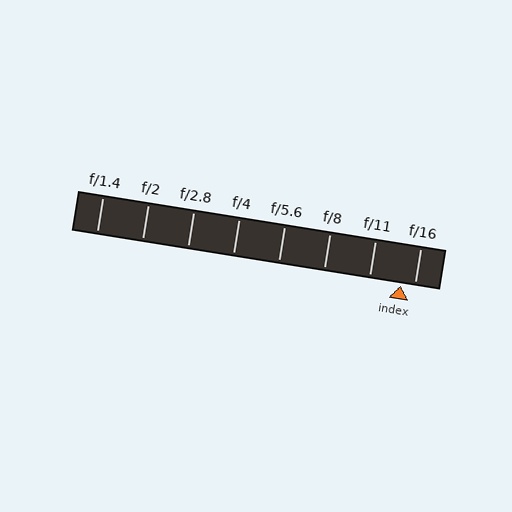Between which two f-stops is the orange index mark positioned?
The index mark is between f/11 and f/16.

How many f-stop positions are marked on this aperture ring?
There are 8 f-stop positions marked.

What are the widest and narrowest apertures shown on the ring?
The widest aperture shown is f/1.4 and the narrowest is f/16.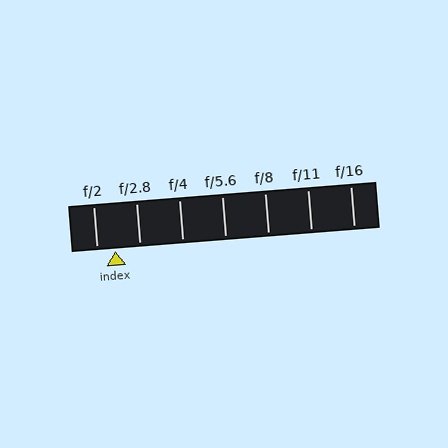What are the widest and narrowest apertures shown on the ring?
The widest aperture shown is f/2 and the narrowest is f/16.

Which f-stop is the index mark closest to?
The index mark is closest to f/2.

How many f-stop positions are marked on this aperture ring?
There are 7 f-stop positions marked.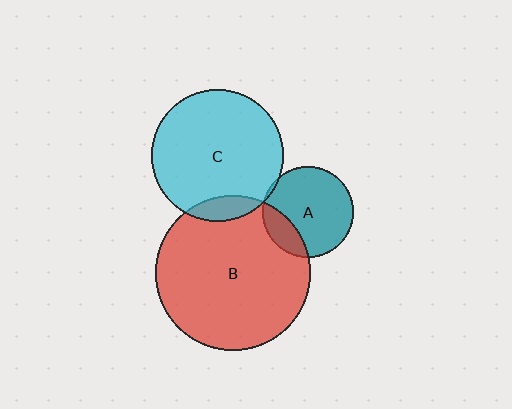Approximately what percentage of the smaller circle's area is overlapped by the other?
Approximately 20%.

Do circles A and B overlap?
Yes.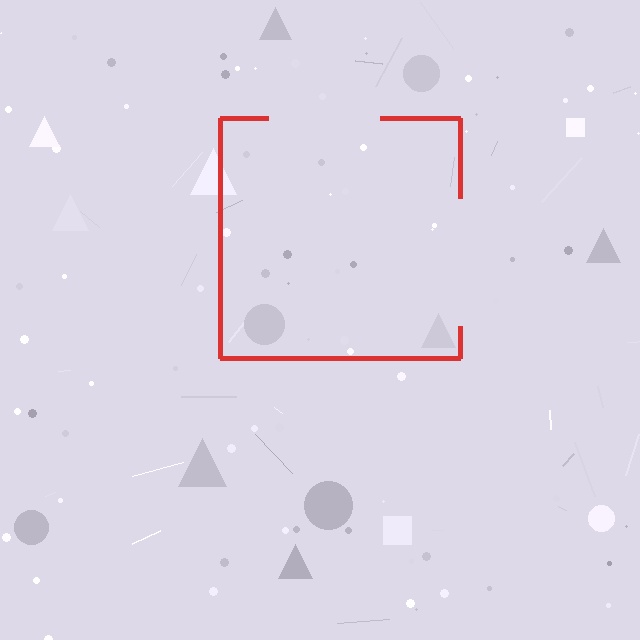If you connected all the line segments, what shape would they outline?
They would outline a square.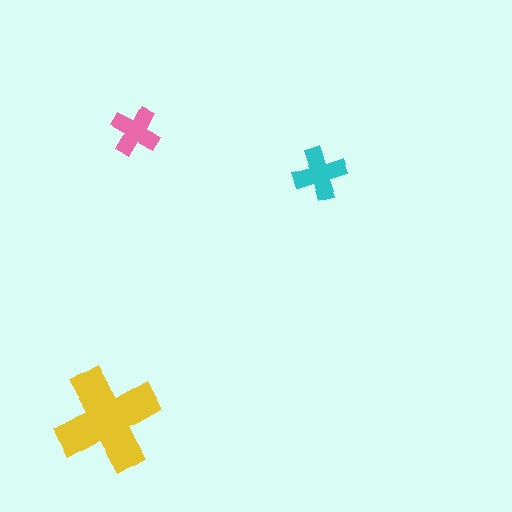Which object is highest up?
The pink cross is topmost.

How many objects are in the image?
There are 3 objects in the image.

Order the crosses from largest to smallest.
the yellow one, the cyan one, the pink one.